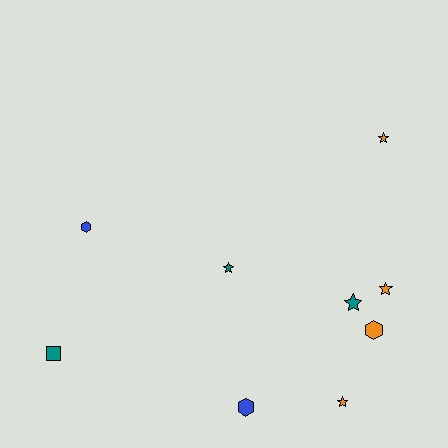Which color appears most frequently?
Orange, with 4 objects.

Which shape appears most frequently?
Star, with 5 objects.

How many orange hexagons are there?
There is 1 orange hexagon.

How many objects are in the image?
There are 9 objects.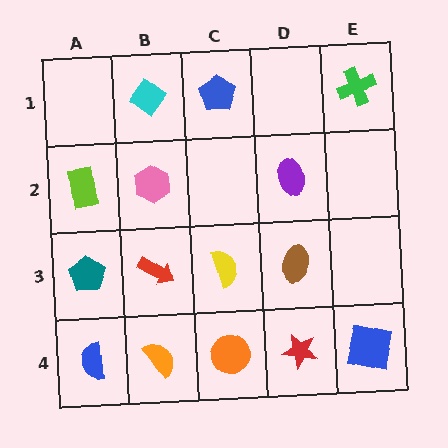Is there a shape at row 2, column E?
No, that cell is empty.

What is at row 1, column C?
A blue pentagon.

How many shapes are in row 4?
5 shapes.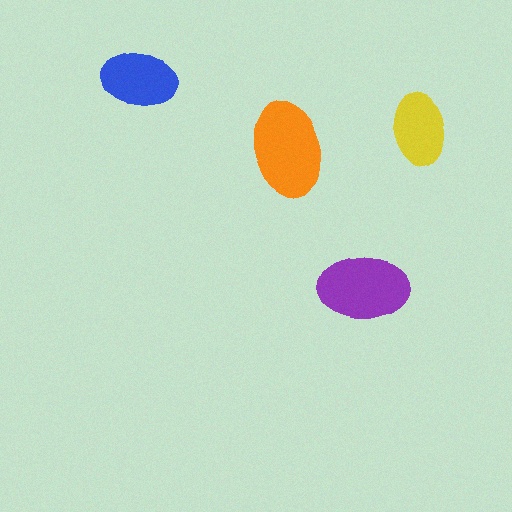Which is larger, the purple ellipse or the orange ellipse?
The orange one.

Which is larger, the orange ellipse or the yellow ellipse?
The orange one.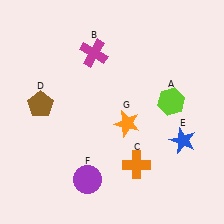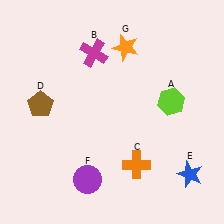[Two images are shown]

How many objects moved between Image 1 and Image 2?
2 objects moved between the two images.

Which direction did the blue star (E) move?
The blue star (E) moved down.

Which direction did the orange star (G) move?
The orange star (G) moved up.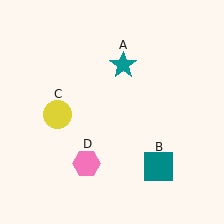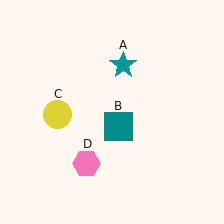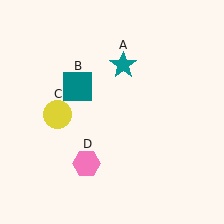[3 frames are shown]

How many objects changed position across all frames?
1 object changed position: teal square (object B).